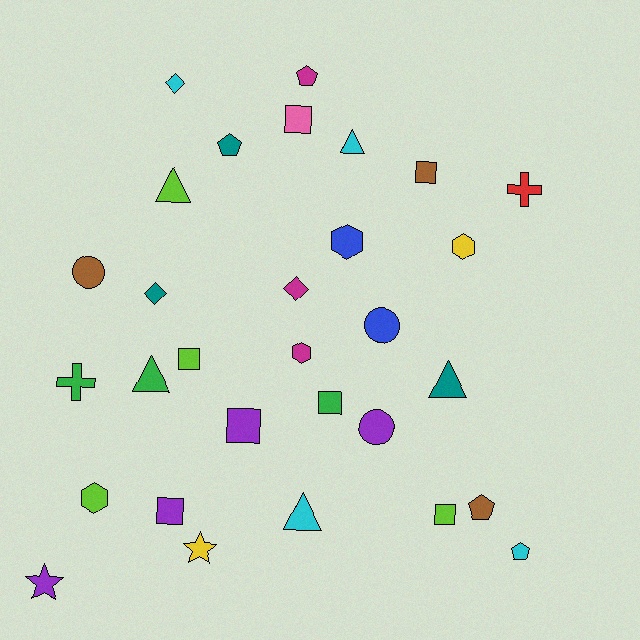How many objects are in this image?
There are 30 objects.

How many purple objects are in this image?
There are 4 purple objects.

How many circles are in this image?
There are 3 circles.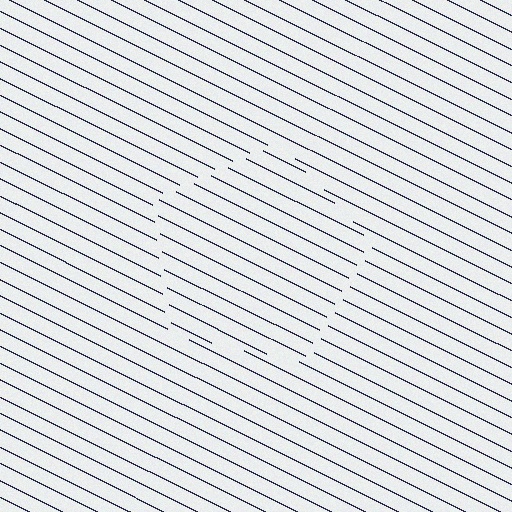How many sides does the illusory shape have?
5 sides — the line-ends trace a pentagon.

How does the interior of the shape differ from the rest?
The interior of the shape contains the same grating, shifted by half a period — the contour is defined by the phase discontinuity where line-ends from the inner and outer gratings abut.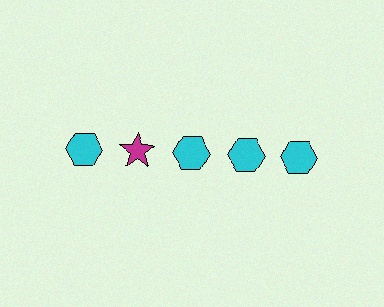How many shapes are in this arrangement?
There are 5 shapes arranged in a grid pattern.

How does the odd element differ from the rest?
It differs in both color (magenta instead of cyan) and shape (star instead of hexagon).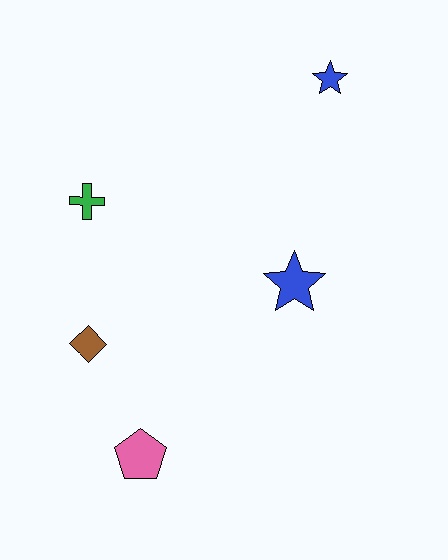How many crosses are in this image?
There is 1 cross.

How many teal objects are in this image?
There are no teal objects.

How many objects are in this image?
There are 5 objects.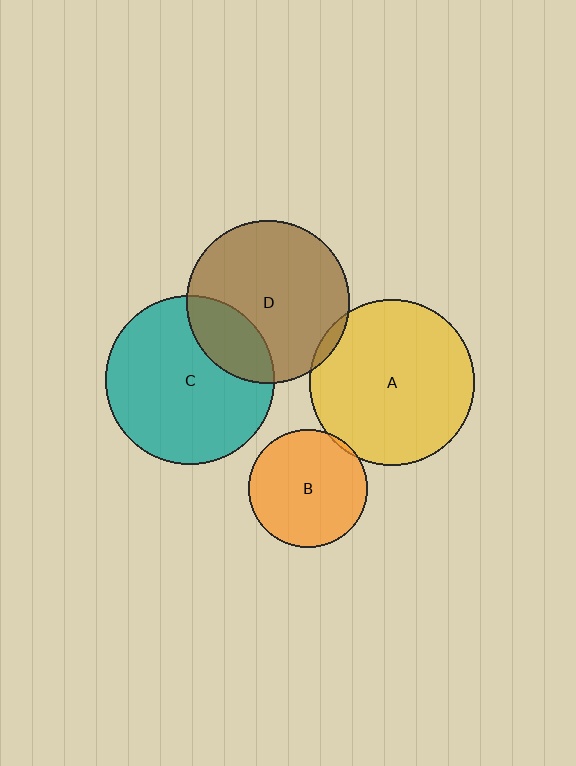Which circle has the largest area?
Circle C (teal).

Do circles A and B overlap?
Yes.